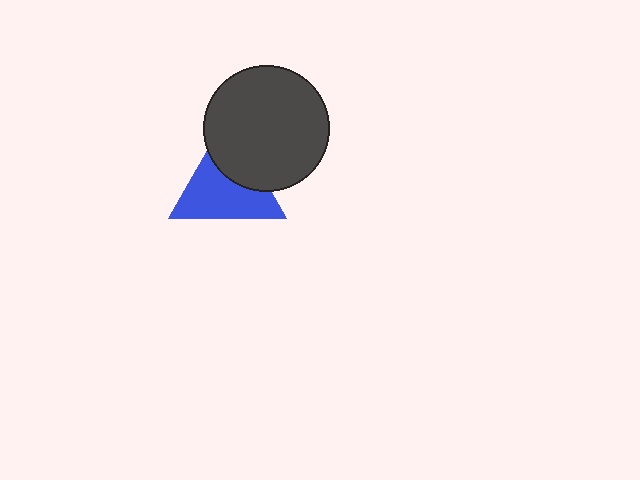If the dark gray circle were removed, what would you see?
You would see the complete blue triangle.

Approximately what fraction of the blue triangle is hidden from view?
Roughly 36% of the blue triangle is hidden behind the dark gray circle.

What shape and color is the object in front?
The object in front is a dark gray circle.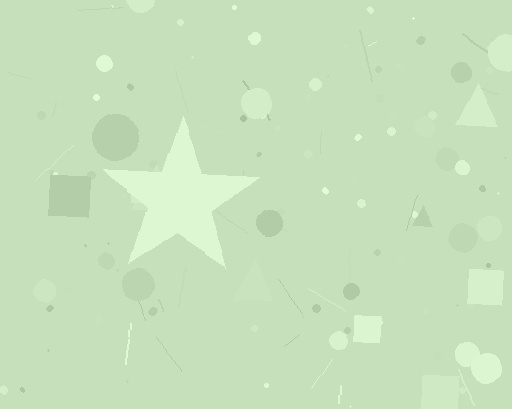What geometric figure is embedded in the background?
A star is embedded in the background.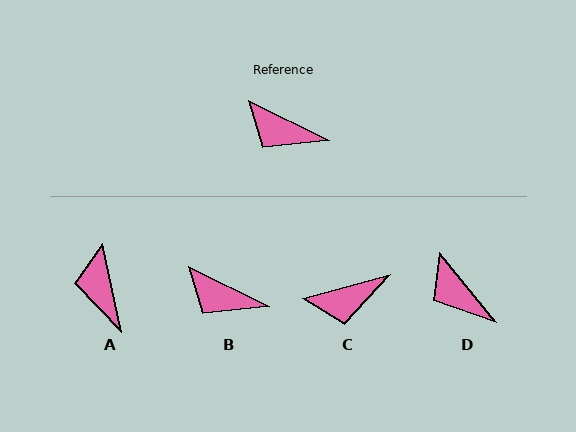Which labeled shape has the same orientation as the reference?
B.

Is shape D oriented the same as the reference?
No, it is off by about 24 degrees.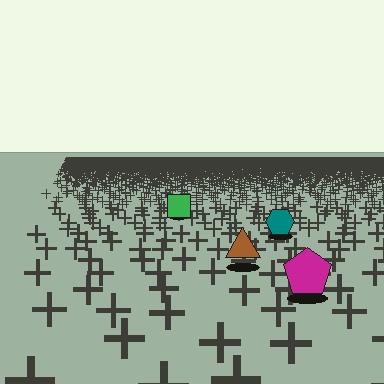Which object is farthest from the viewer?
The green square is farthest from the viewer. It appears smaller and the ground texture around it is denser.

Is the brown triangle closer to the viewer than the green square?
Yes. The brown triangle is closer — you can tell from the texture gradient: the ground texture is coarser near it.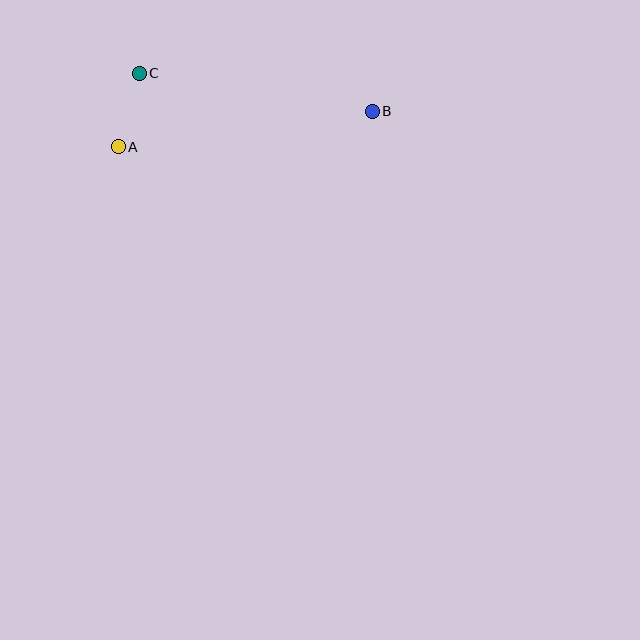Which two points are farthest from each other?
Points A and B are farthest from each other.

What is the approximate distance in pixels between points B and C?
The distance between B and C is approximately 236 pixels.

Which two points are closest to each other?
Points A and C are closest to each other.